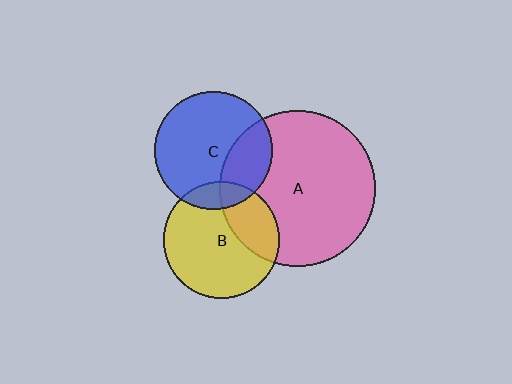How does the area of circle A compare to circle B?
Approximately 1.8 times.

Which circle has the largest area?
Circle A (pink).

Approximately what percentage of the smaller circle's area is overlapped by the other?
Approximately 30%.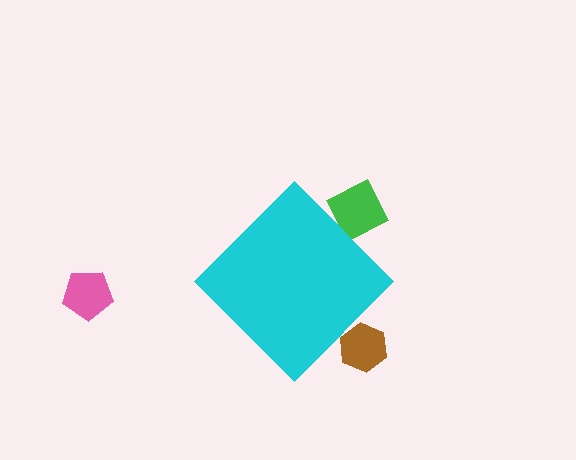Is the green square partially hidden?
Yes, the green square is partially hidden behind the cyan diamond.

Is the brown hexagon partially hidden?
Yes, the brown hexagon is partially hidden behind the cyan diamond.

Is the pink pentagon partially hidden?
No, the pink pentagon is fully visible.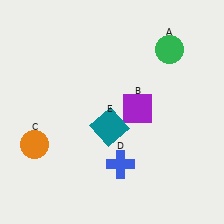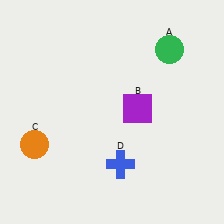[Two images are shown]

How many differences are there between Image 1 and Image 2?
There is 1 difference between the two images.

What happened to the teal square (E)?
The teal square (E) was removed in Image 2. It was in the bottom-left area of Image 1.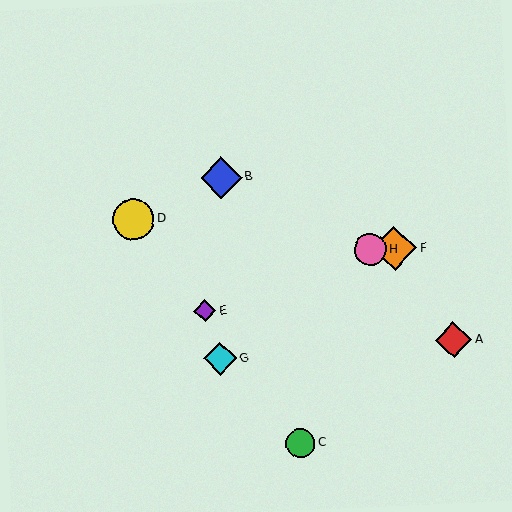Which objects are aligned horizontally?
Objects F, H are aligned horizontally.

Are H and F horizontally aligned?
Yes, both are at y≈250.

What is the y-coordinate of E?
Object E is at y≈311.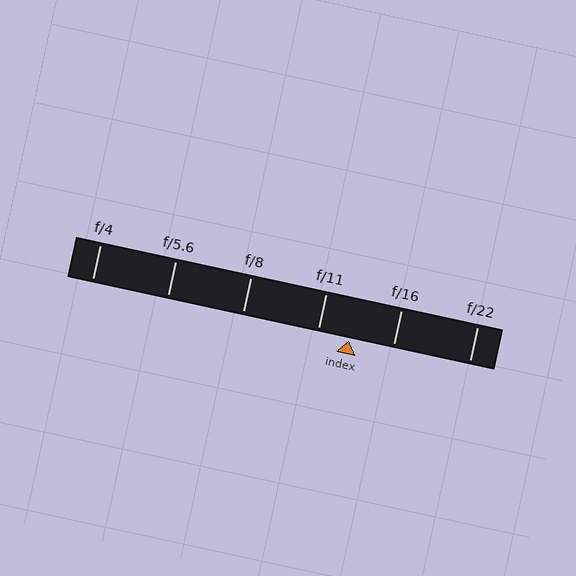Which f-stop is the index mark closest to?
The index mark is closest to f/11.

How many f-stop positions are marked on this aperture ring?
There are 6 f-stop positions marked.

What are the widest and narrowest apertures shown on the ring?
The widest aperture shown is f/4 and the narrowest is f/22.